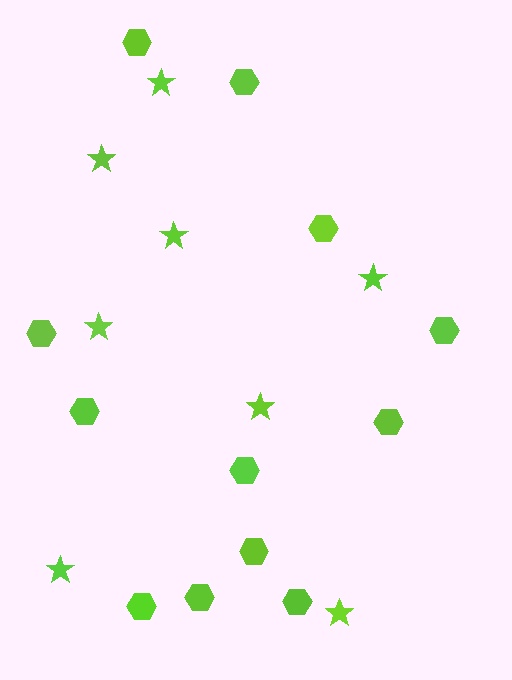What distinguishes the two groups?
There are 2 groups: one group of stars (8) and one group of hexagons (12).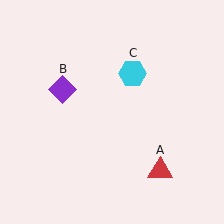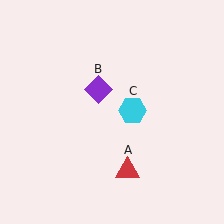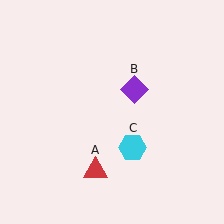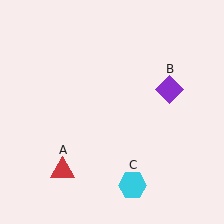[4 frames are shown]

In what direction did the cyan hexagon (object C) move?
The cyan hexagon (object C) moved down.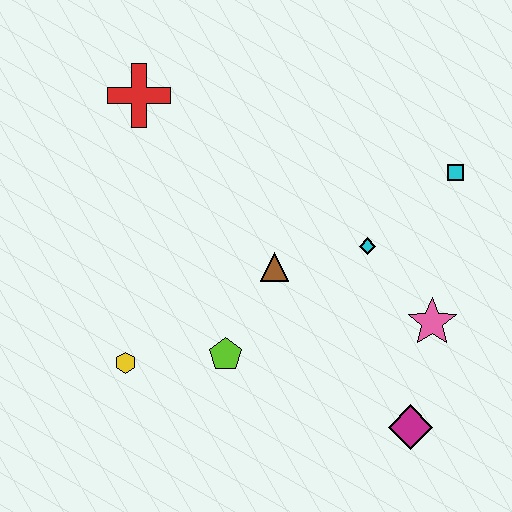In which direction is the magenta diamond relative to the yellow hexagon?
The magenta diamond is to the right of the yellow hexagon.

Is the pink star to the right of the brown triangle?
Yes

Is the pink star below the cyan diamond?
Yes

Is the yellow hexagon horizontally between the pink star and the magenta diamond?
No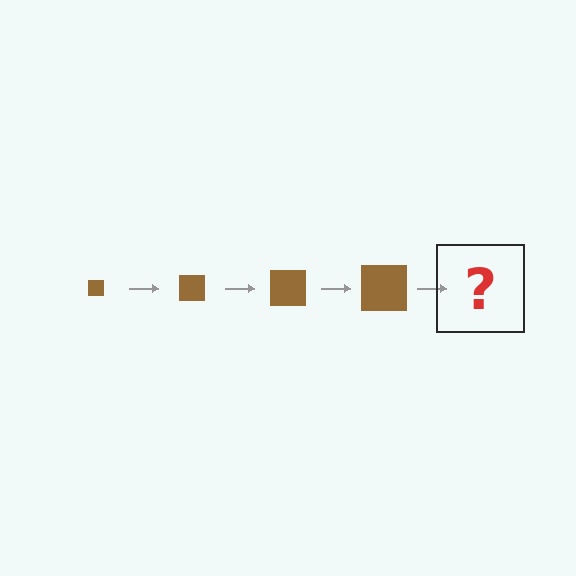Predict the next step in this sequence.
The next step is a brown square, larger than the previous one.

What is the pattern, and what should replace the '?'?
The pattern is that the square gets progressively larger each step. The '?' should be a brown square, larger than the previous one.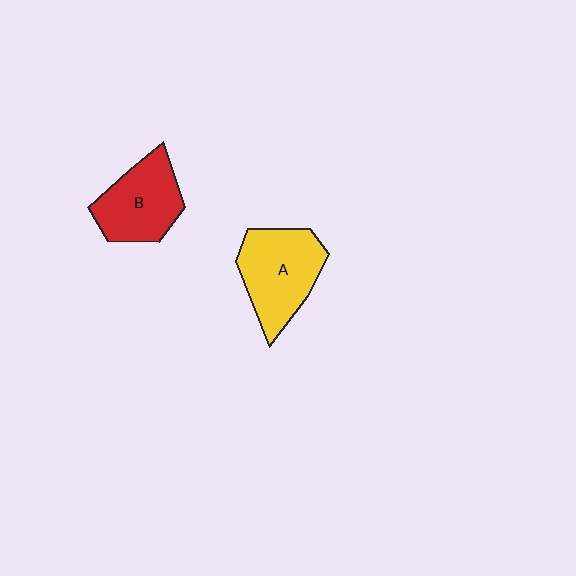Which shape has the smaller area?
Shape B (red).